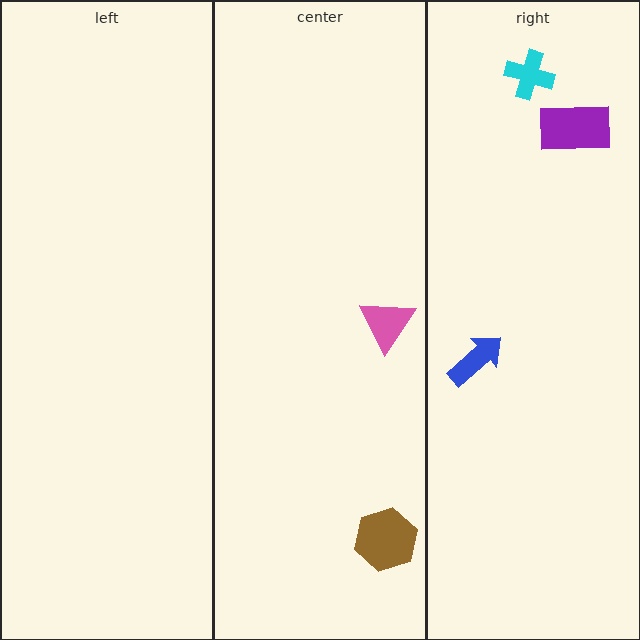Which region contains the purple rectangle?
The right region.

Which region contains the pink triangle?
The center region.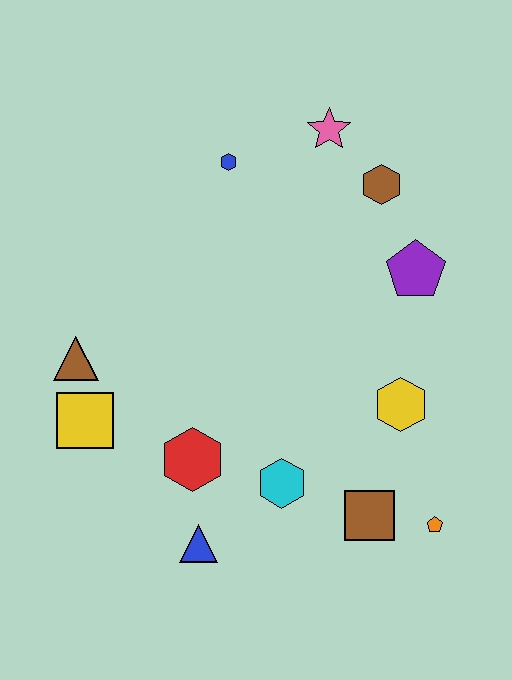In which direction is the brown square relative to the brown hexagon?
The brown square is below the brown hexagon.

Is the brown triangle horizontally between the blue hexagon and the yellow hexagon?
No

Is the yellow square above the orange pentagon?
Yes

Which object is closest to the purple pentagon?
The brown hexagon is closest to the purple pentagon.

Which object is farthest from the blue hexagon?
The orange pentagon is farthest from the blue hexagon.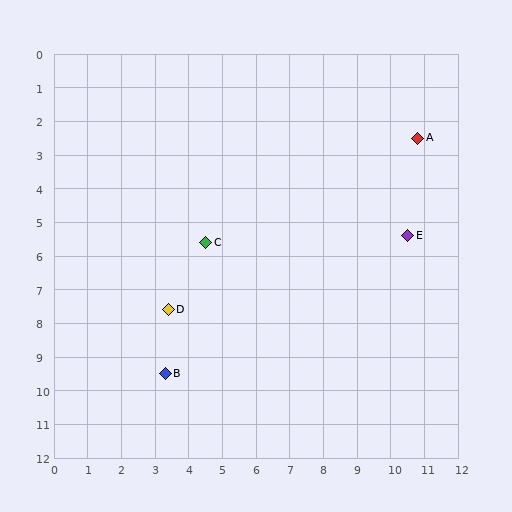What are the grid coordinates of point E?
Point E is at approximately (10.5, 5.4).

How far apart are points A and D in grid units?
Points A and D are about 9.0 grid units apart.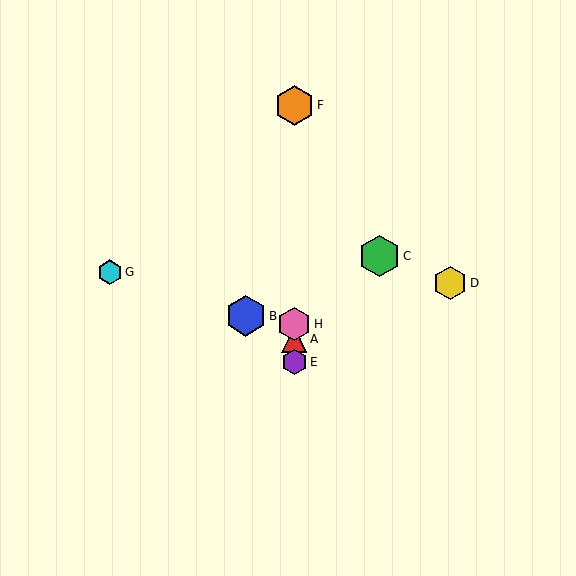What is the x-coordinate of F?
Object F is at x≈294.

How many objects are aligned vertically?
4 objects (A, E, F, H) are aligned vertically.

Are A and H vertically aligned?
Yes, both are at x≈294.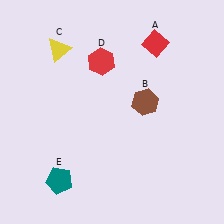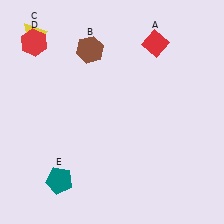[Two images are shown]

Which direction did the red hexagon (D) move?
The red hexagon (D) moved left.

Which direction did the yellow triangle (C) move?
The yellow triangle (C) moved left.